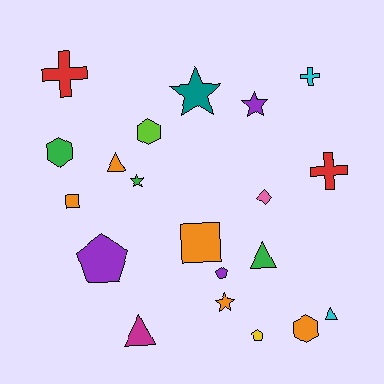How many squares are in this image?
There are 2 squares.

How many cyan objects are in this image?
There are 2 cyan objects.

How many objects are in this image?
There are 20 objects.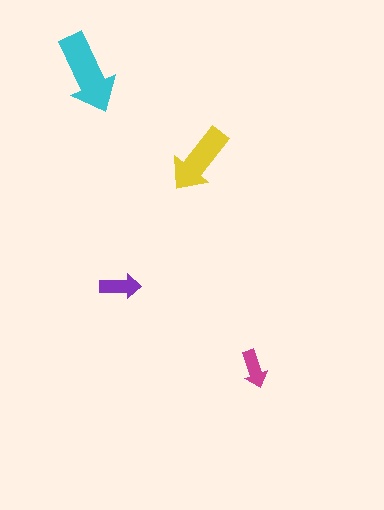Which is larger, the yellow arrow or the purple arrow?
The yellow one.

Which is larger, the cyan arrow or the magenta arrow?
The cyan one.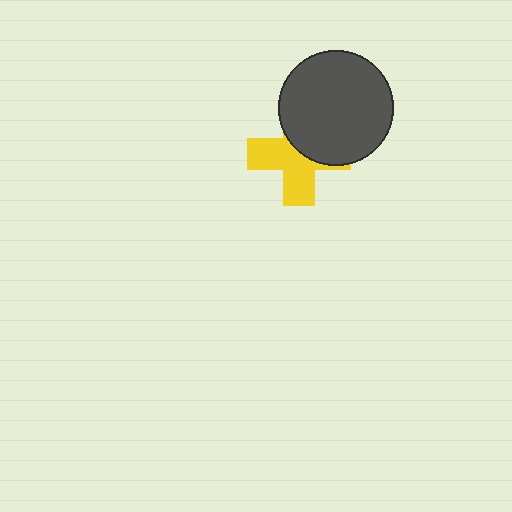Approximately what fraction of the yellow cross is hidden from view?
Roughly 46% of the yellow cross is hidden behind the dark gray circle.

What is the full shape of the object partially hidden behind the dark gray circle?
The partially hidden object is a yellow cross.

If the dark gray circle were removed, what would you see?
You would see the complete yellow cross.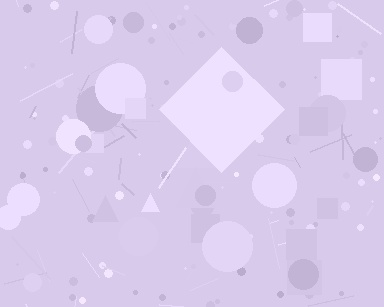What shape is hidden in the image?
A diamond is hidden in the image.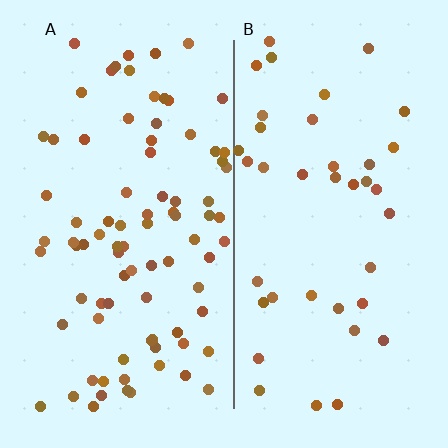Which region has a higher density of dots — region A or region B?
A (the left).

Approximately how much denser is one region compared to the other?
Approximately 2.2× — region A over region B.